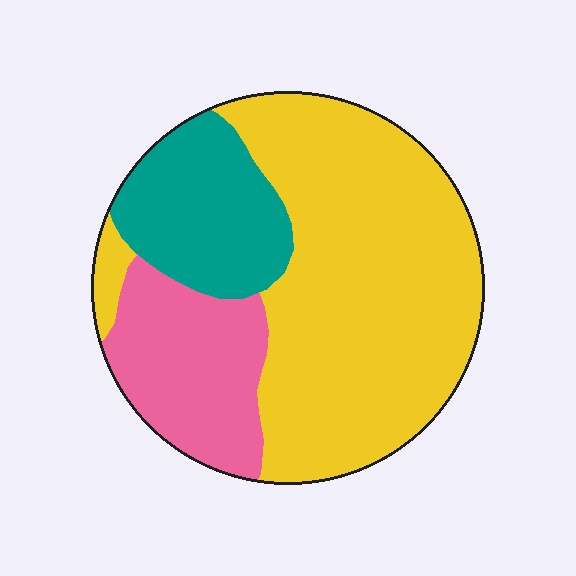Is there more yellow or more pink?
Yellow.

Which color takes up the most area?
Yellow, at roughly 60%.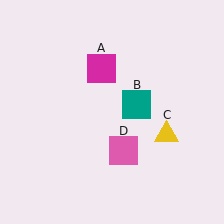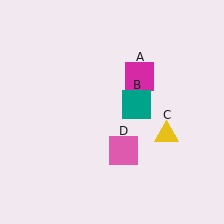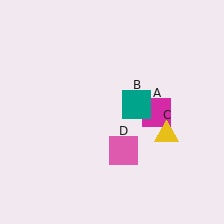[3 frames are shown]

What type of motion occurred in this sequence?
The magenta square (object A) rotated clockwise around the center of the scene.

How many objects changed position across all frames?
1 object changed position: magenta square (object A).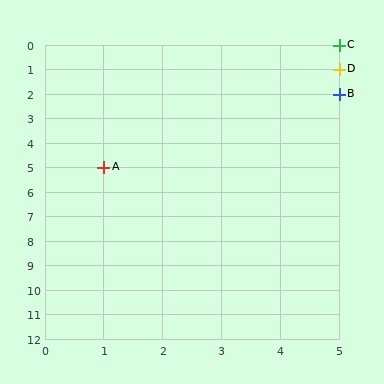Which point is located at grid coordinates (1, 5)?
Point A is at (1, 5).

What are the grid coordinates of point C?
Point C is at grid coordinates (5, 0).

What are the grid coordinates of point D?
Point D is at grid coordinates (5, 1).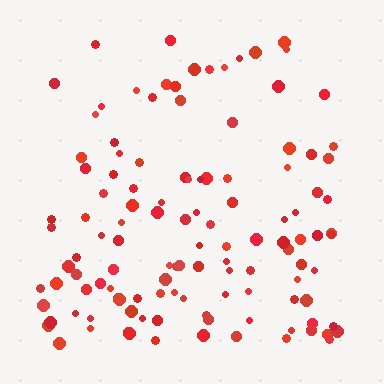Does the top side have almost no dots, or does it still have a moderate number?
Still a moderate number, just noticeably fewer than the bottom.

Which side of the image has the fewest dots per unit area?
The top.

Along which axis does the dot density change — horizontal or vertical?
Vertical.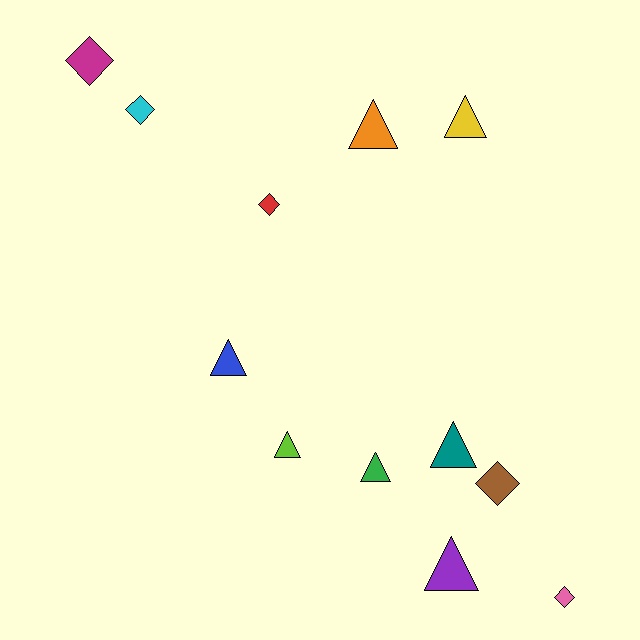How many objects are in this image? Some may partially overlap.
There are 12 objects.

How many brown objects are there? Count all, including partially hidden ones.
There is 1 brown object.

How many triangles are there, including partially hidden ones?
There are 7 triangles.